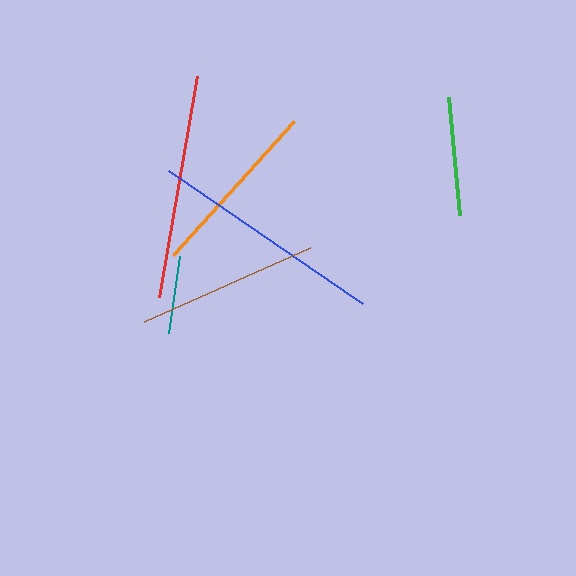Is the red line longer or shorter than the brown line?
The red line is longer than the brown line.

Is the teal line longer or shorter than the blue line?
The blue line is longer than the teal line.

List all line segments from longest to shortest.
From longest to shortest: blue, red, brown, orange, green, teal.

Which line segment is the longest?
The blue line is the longest at approximately 236 pixels.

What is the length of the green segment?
The green segment is approximately 118 pixels long.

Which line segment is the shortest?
The teal line is the shortest at approximately 77 pixels.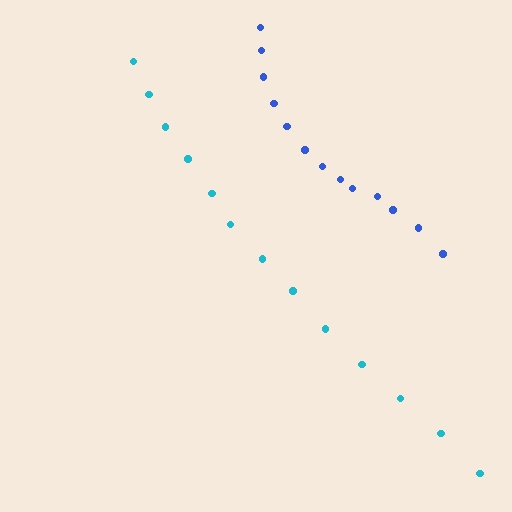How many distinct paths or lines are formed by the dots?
There are 2 distinct paths.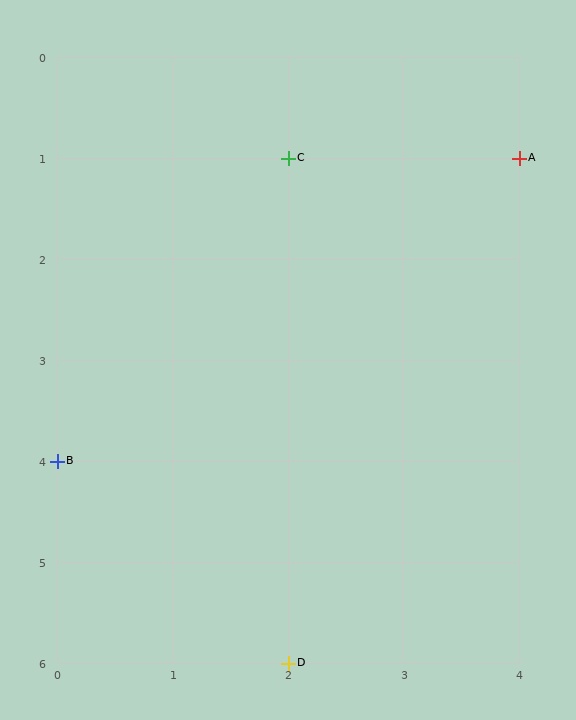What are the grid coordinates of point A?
Point A is at grid coordinates (4, 1).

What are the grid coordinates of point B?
Point B is at grid coordinates (0, 4).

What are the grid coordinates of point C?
Point C is at grid coordinates (2, 1).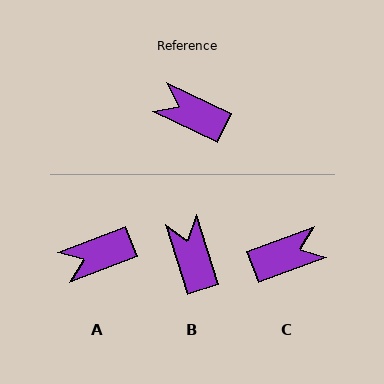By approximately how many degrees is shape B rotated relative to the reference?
Approximately 48 degrees clockwise.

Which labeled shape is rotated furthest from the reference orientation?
C, about 134 degrees away.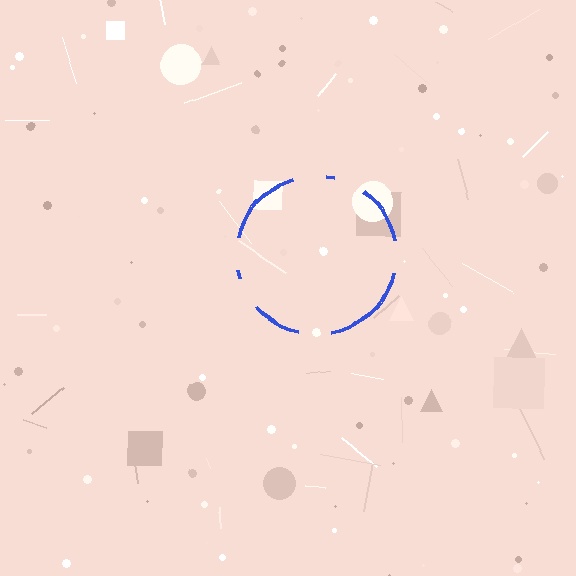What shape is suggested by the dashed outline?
The dashed outline suggests a circle.